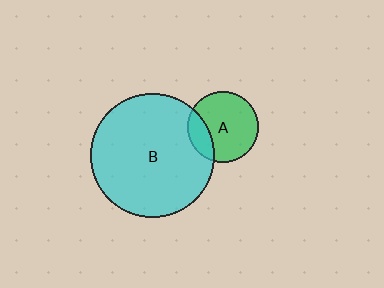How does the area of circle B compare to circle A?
Approximately 3.0 times.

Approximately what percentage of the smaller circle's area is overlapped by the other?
Approximately 20%.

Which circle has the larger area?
Circle B (cyan).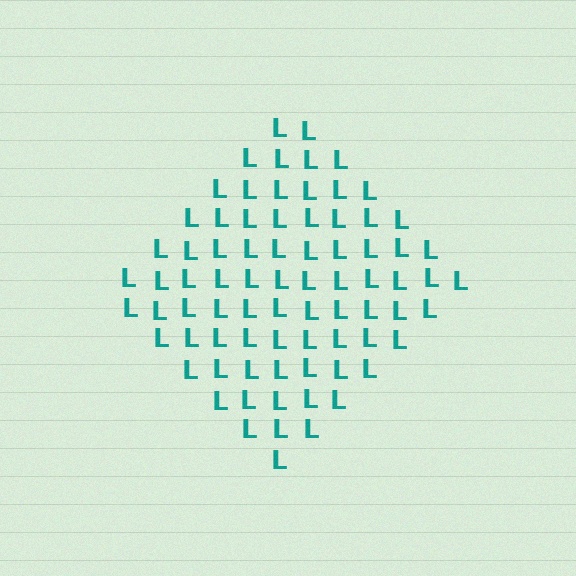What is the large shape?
The large shape is a diamond.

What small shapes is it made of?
It is made of small letter L's.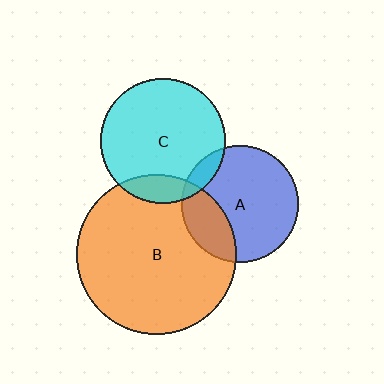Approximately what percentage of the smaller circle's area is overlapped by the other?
Approximately 15%.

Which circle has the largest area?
Circle B (orange).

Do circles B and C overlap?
Yes.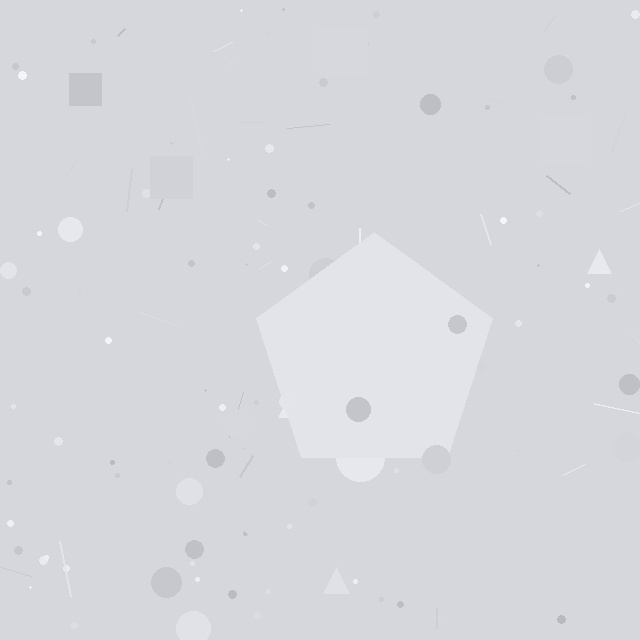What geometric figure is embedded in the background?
A pentagon is embedded in the background.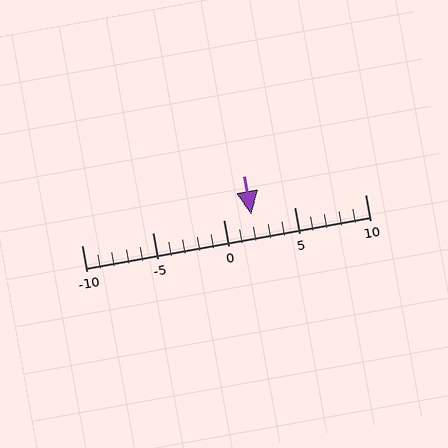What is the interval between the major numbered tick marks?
The major tick marks are spaced 5 units apart.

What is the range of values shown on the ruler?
The ruler shows values from -10 to 10.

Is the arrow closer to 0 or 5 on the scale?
The arrow is closer to 0.